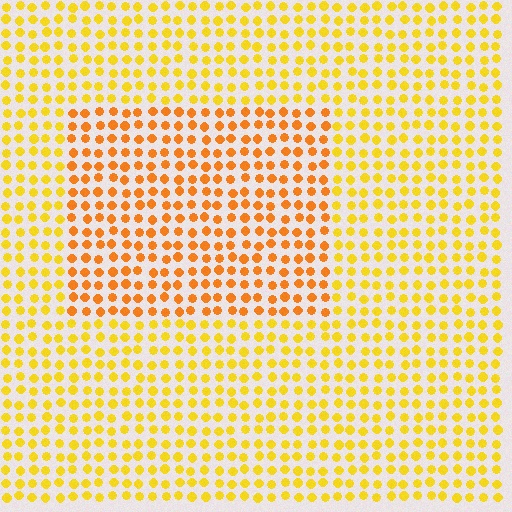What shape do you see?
I see a rectangle.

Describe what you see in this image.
The image is filled with small yellow elements in a uniform arrangement. A rectangle-shaped region is visible where the elements are tinted to a slightly different hue, forming a subtle color boundary.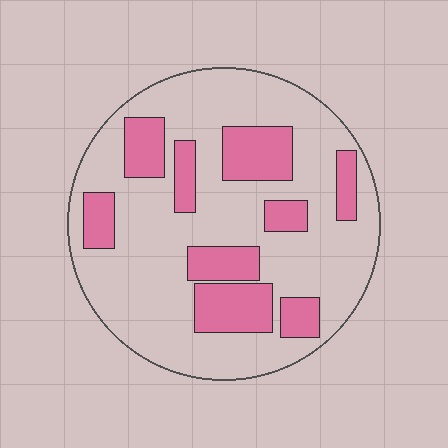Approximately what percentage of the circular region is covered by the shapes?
Approximately 25%.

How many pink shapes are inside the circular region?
9.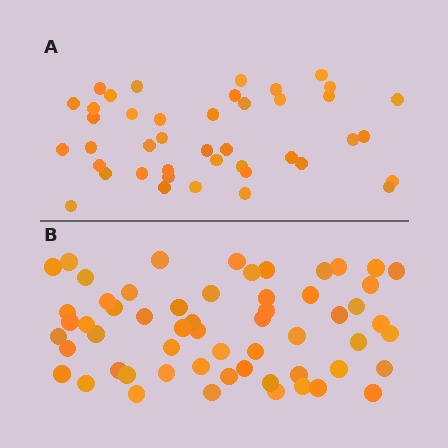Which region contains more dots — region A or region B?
Region B (the bottom region) has more dots.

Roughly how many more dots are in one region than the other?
Region B has approximately 15 more dots than region A.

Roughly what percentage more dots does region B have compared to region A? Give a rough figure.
About 40% more.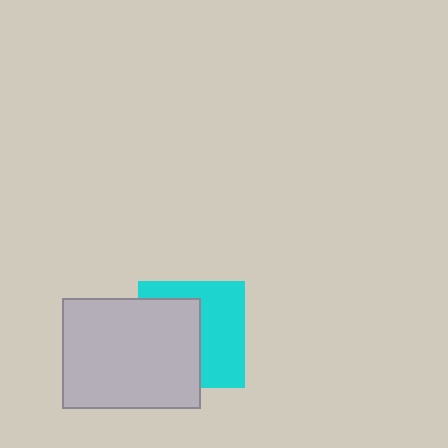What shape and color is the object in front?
The object in front is a light gray rectangle.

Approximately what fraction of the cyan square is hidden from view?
Roughly 50% of the cyan square is hidden behind the light gray rectangle.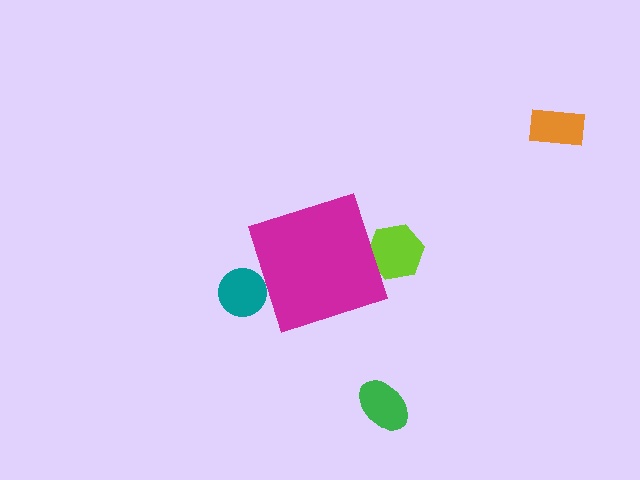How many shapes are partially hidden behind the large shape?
2 shapes are partially hidden.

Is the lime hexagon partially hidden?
Yes, the lime hexagon is partially hidden behind the magenta diamond.